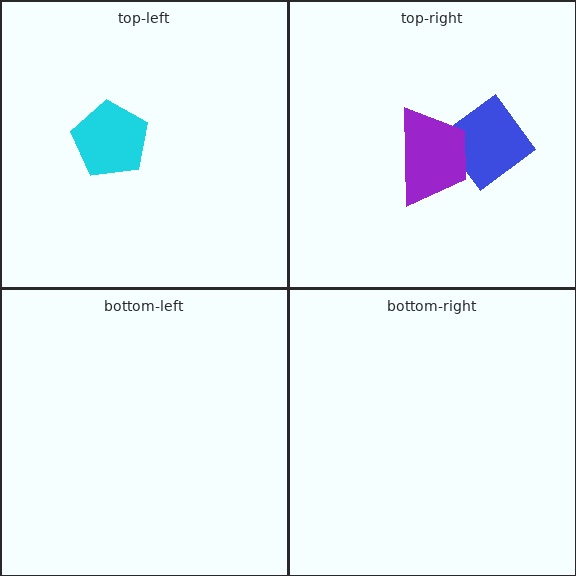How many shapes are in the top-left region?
1.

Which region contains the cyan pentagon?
The top-left region.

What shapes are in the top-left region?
The cyan pentagon.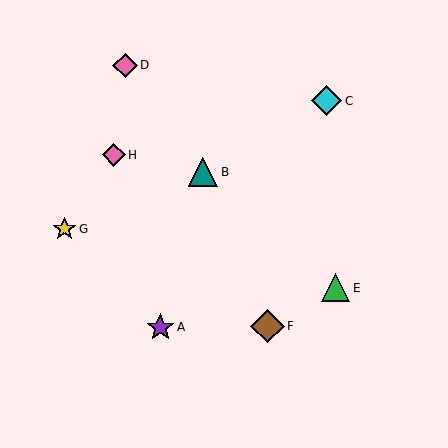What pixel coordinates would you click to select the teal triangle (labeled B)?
Click at (203, 172) to select the teal triangle B.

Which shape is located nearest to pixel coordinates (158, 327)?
The purple star (labeled A) at (160, 327) is nearest to that location.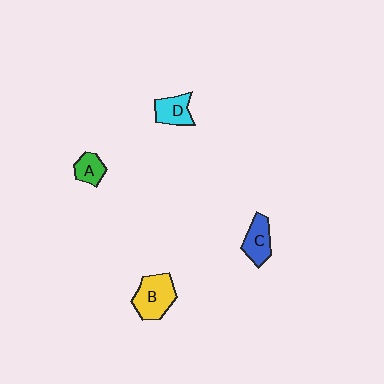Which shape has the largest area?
Shape B (yellow).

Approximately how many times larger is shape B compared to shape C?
Approximately 1.4 times.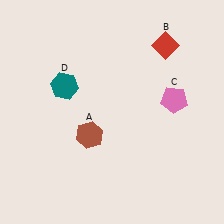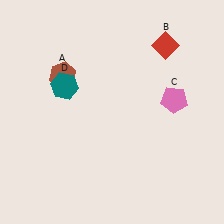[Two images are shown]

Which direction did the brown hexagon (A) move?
The brown hexagon (A) moved up.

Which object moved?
The brown hexagon (A) moved up.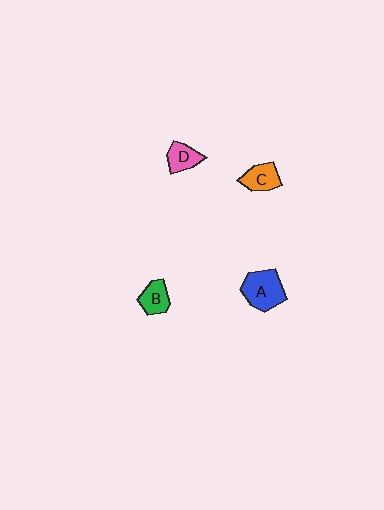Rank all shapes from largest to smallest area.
From largest to smallest: A (blue), C (orange), B (green), D (pink).